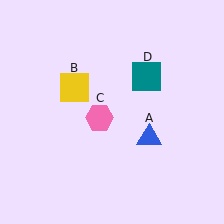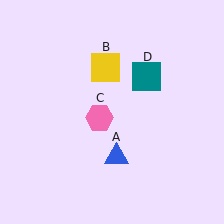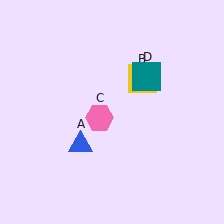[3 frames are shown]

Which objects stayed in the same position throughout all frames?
Pink hexagon (object C) and teal square (object D) remained stationary.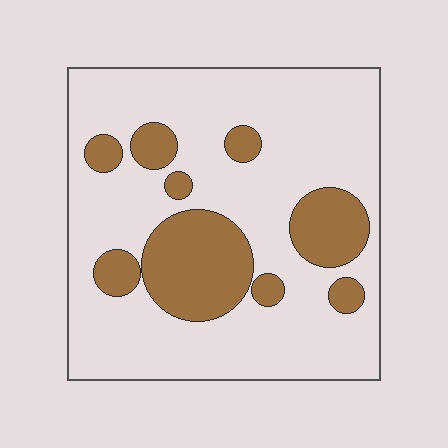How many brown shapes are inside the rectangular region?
9.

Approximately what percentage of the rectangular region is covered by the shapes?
Approximately 25%.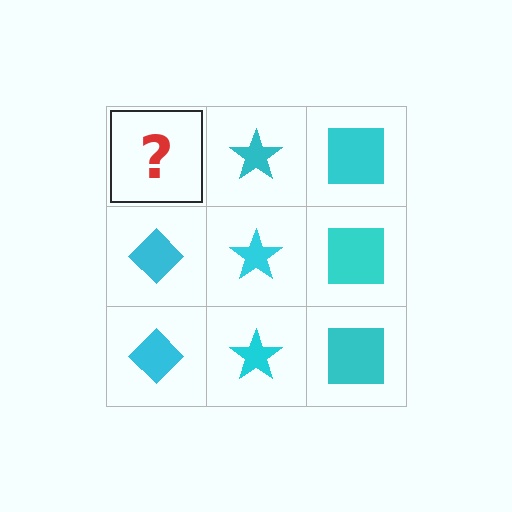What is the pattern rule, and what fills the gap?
The rule is that each column has a consistent shape. The gap should be filled with a cyan diamond.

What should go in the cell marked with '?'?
The missing cell should contain a cyan diamond.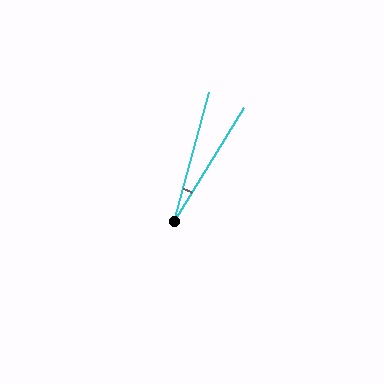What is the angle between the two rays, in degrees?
Approximately 16 degrees.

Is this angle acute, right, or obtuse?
It is acute.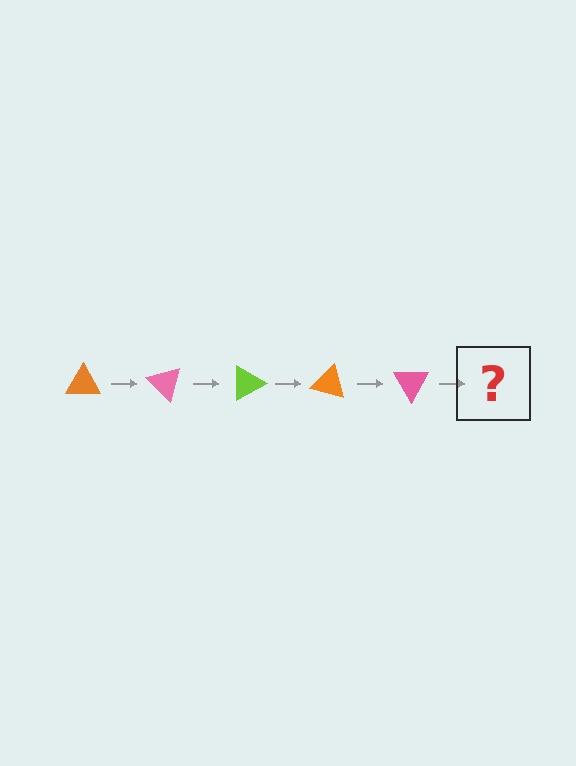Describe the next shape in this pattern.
It should be a lime triangle, rotated 225 degrees from the start.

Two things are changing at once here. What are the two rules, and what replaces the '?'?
The two rules are that it rotates 45 degrees each step and the color cycles through orange, pink, and lime. The '?' should be a lime triangle, rotated 225 degrees from the start.